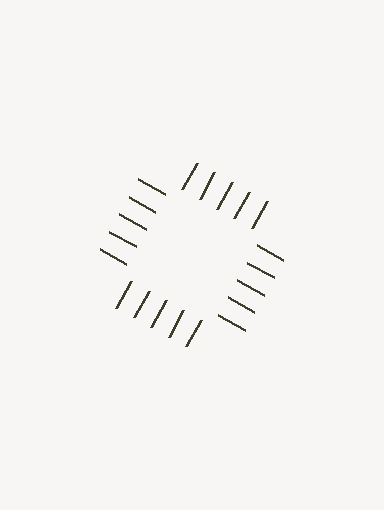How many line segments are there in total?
20 — 5 along each of the 4 edges.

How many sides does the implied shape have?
4 sides — the line-ends trace a square.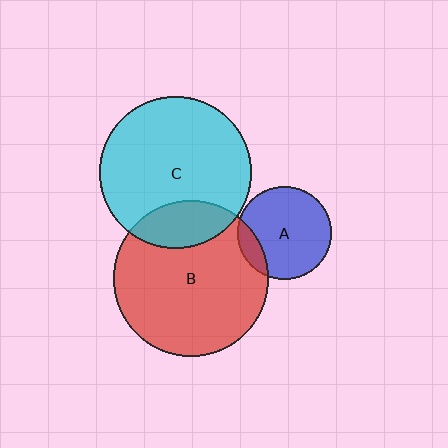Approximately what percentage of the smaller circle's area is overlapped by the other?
Approximately 20%.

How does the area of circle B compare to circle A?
Approximately 2.8 times.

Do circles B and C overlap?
Yes.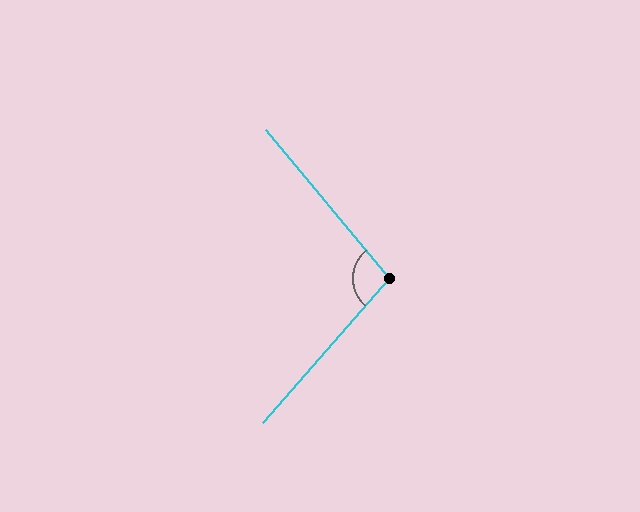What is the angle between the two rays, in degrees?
Approximately 99 degrees.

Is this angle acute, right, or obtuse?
It is obtuse.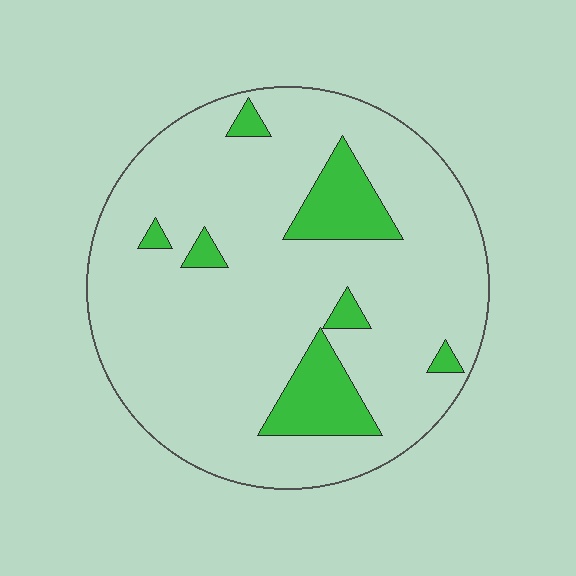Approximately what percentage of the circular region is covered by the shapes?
Approximately 15%.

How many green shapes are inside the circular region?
7.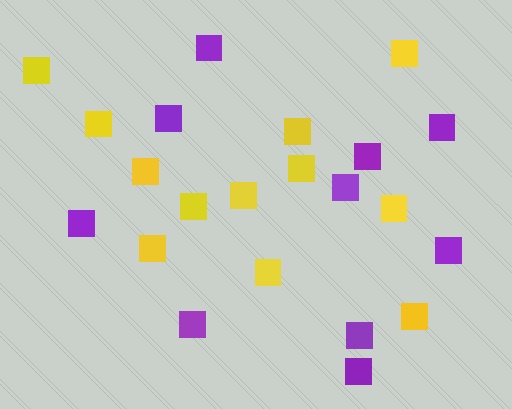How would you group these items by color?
There are 2 groups: one group of yellow squares (12) and one group of purple squares (10).